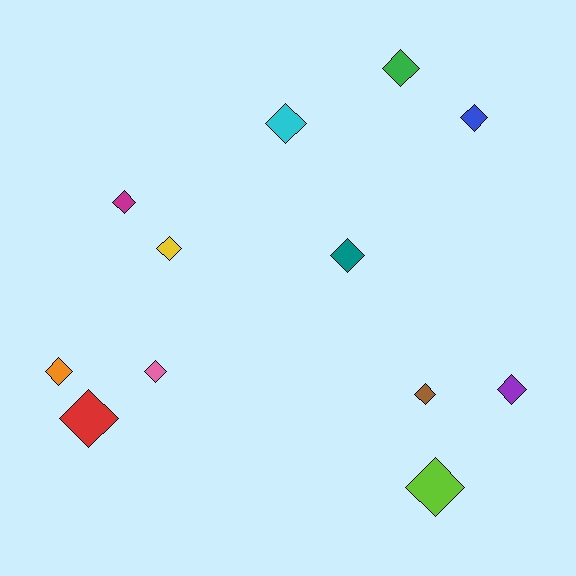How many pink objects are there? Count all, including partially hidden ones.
There is 1 pink object.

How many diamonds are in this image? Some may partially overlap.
There are 12 diamonds.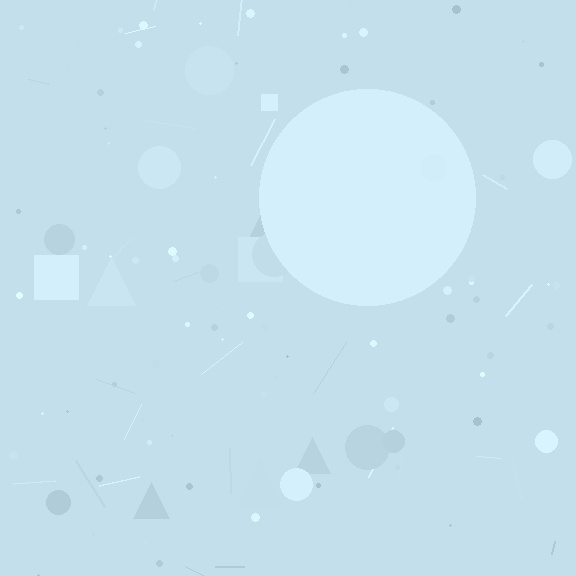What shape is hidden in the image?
A circle is hidden in the image.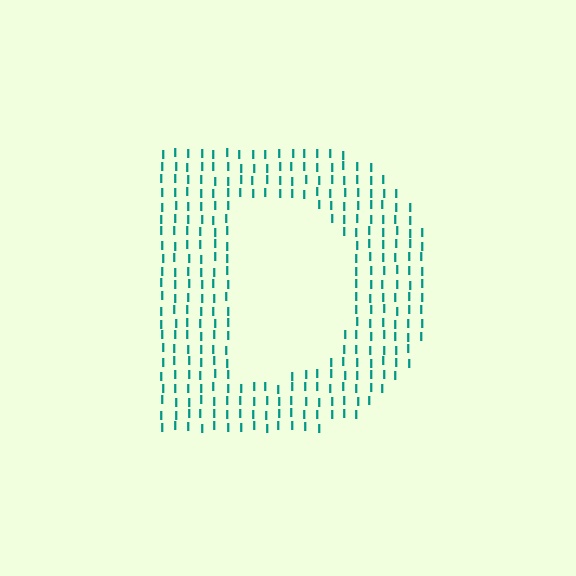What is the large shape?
The large shape is the letter D.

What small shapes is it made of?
It is made of small letter I's.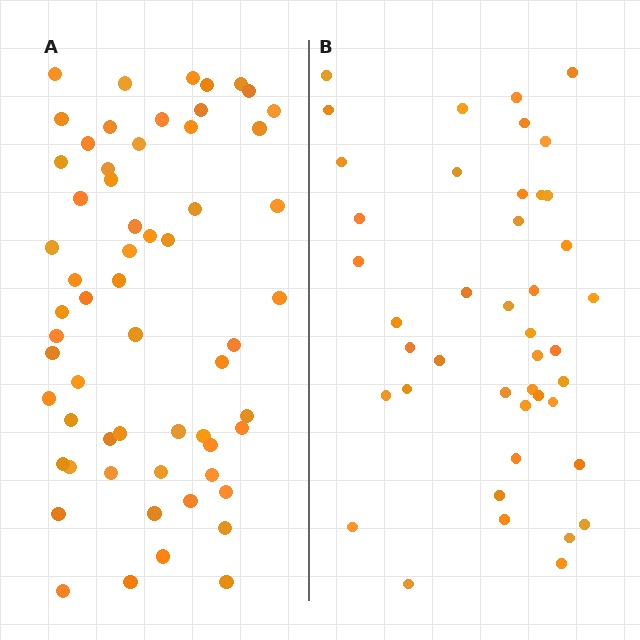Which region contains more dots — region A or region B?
Region A (the left region) has more dots.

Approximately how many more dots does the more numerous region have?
Region A has approximately 15 more dots than region B.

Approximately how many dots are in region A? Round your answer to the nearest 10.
About 60 dots.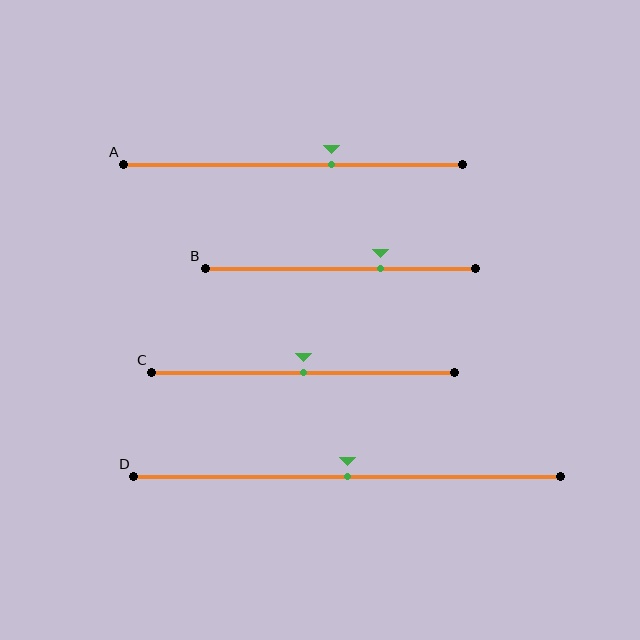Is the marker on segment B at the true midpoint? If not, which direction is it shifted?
No, the marker on segment B is shifted to the right by about 15% of the segment length.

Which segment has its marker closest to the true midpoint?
Segment C has its marker closest to the true midpoint.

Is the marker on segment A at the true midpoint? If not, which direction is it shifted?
No, the marker on segment A is shifted to the right by about 11% of the segment length.